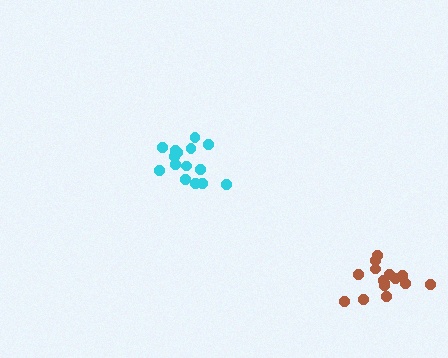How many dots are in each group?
Group 1: 15 dots, Group 2: 15 dots (30 total).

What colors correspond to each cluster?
The clusters are colored: brown, cyan.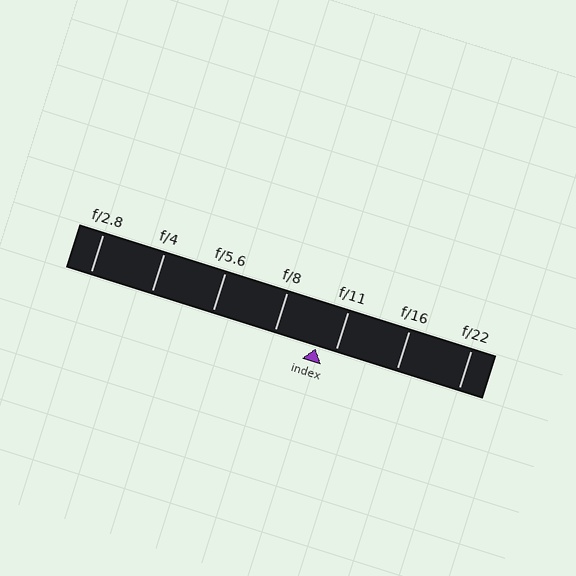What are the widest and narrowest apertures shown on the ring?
The widest aperture shown is f/2.8 and the narrowest is f/22.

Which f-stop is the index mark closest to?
The index mark is closest to f/11.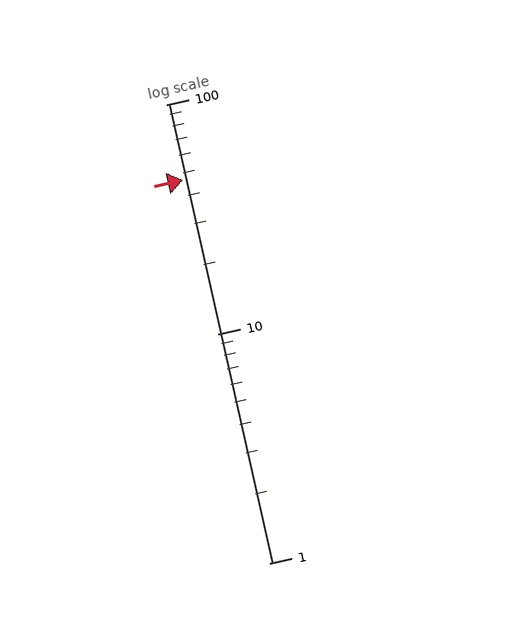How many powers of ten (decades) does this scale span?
The scale spans 2 decades, from 1 to 100.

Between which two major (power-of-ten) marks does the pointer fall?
The pointer is between 10 and 100.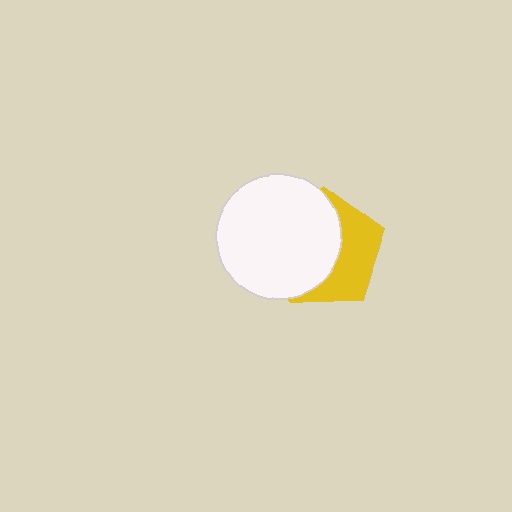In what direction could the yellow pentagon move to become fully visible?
The yellow pentagon could move right. That would shift it out from behind the white circle entirely.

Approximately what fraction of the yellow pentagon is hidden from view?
Roughly 57% of the yellow pentagon is hidden behind the white circle.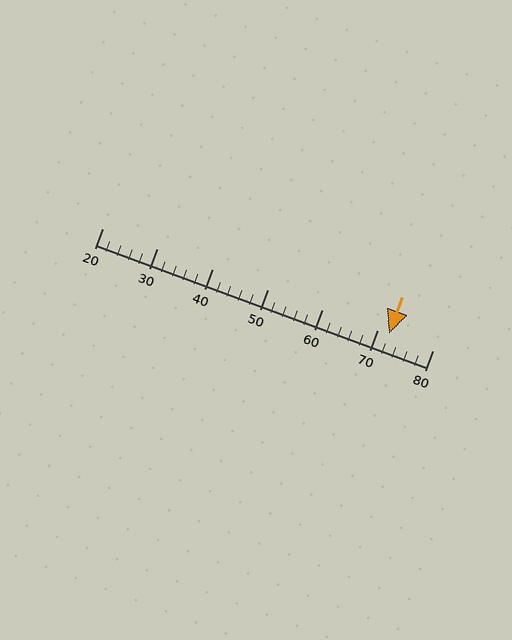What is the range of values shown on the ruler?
The ruler shows values from 20 to 80.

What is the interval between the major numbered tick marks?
The major tick marks are spaced 10 units apart.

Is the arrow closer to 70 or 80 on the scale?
The arrow is closer to 70.